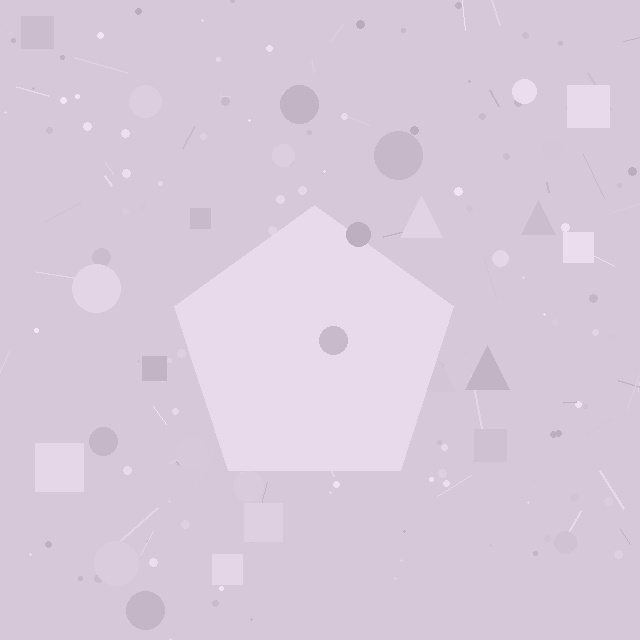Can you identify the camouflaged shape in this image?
The camouflaged shape is a pentagon.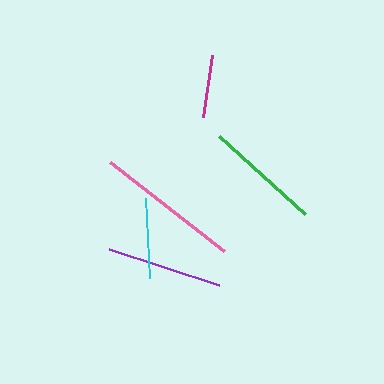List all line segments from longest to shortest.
From longest to shortest: pink, purple, green, cyan, magenta.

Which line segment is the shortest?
The magenta line is the shortest at approximately 63 pixels.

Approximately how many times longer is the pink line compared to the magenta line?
The pink line is approximately 2.3 times the length of the magenta line.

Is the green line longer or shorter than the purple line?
The purple line is longer than the green line.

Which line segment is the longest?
The pink line is the longest at approximately 145 pixels.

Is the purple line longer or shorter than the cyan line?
The purple line is longer than the cyan line.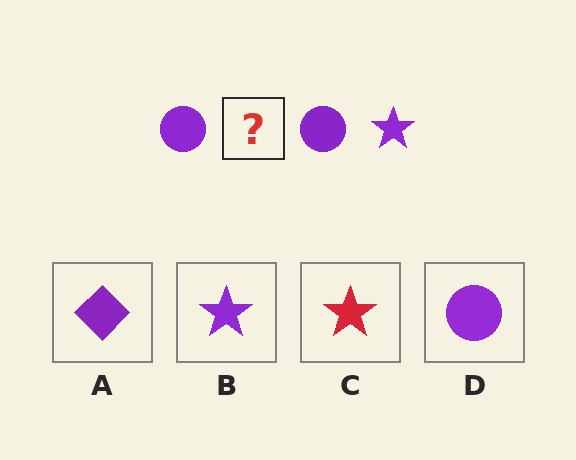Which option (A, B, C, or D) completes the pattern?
B.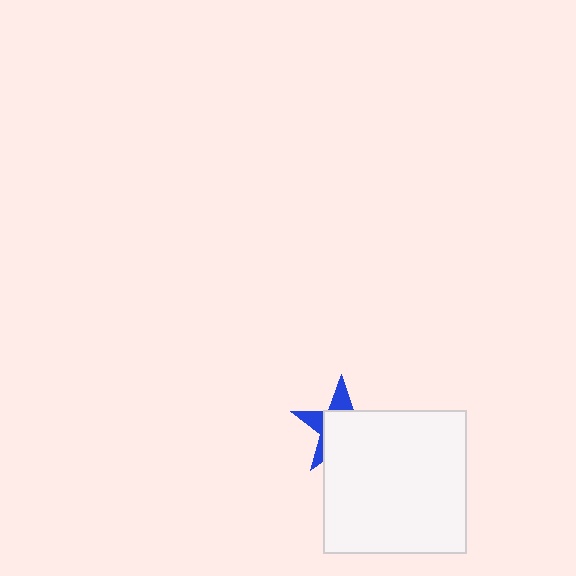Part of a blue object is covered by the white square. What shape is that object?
It is a star.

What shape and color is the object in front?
The object in front is a white square.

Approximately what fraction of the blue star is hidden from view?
Roughly 67% of the blue star is hidden behind the white square.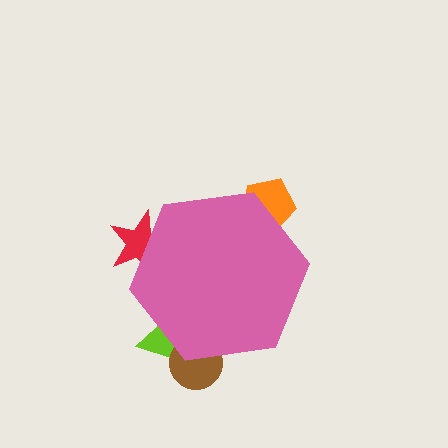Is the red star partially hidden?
Yes, the red star is partially hidden behind the pink hexagon.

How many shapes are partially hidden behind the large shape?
4 shapes are partially hidden.